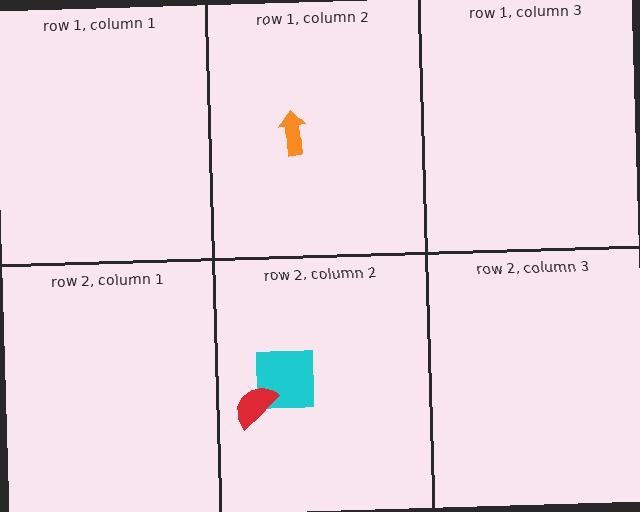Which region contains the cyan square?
The row 2, column 2 region.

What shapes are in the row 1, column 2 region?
The orange arrow.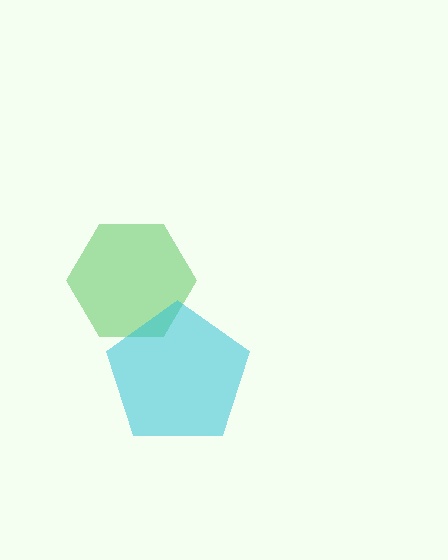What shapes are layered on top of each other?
The layered shapes are: a green hexagon, a cyan pentagon.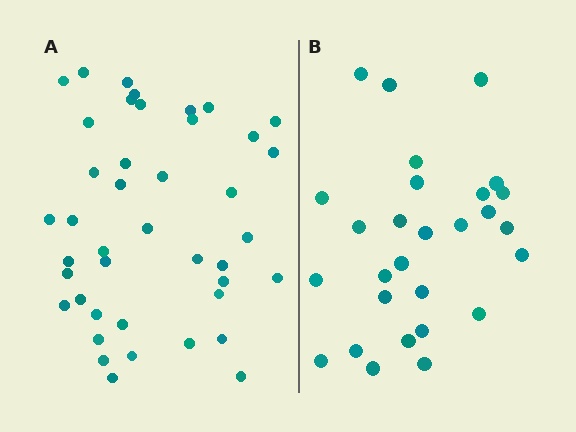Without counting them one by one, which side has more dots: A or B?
Region A (the left region) has more dots.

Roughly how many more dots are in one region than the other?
Region A has approximately 15 more dots than region B.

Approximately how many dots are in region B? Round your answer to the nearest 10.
About 30 dots. (The exact count is 28, which rounds to 30.)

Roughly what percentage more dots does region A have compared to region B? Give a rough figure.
About 50% more.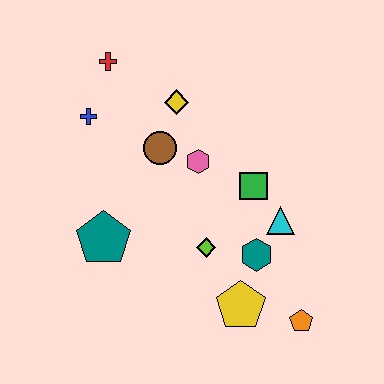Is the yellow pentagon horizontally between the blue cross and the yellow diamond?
No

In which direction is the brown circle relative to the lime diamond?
The brown circle is above the lime diamond.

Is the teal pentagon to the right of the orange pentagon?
No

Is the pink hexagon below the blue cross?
Yes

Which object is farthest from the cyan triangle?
The red cross is farthest from the cyan triangle.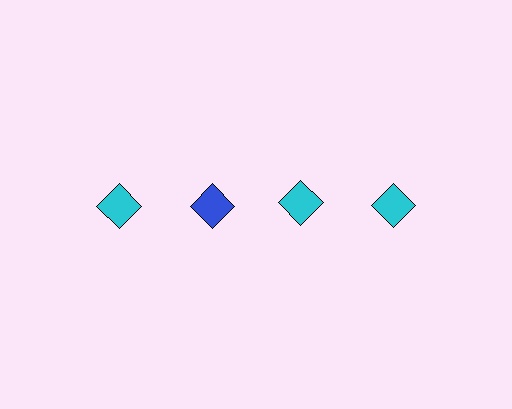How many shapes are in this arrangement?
There are 4 shapes arranged in a grid pattern.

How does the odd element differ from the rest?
It has a different color: blue instead of cyan.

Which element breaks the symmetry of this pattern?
The blue diamond in the top row, second from left column breaks the symmetry. All other shapes are cyan diamonds.